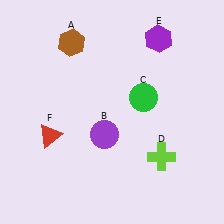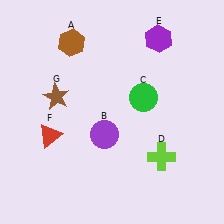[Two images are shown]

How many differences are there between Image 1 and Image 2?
There is 1 difference between the two images.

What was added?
A brown star (G) was added in Image 2.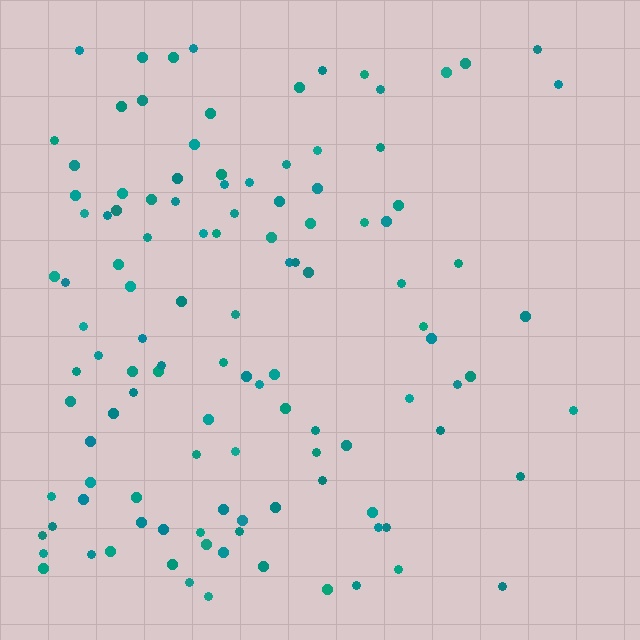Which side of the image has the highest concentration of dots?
The left.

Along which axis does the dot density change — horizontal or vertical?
Horizontal.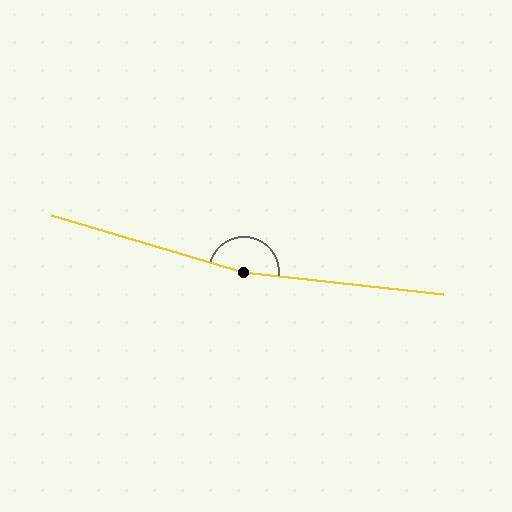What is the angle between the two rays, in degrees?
Approximately 170 degrees.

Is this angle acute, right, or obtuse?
It is obtuse.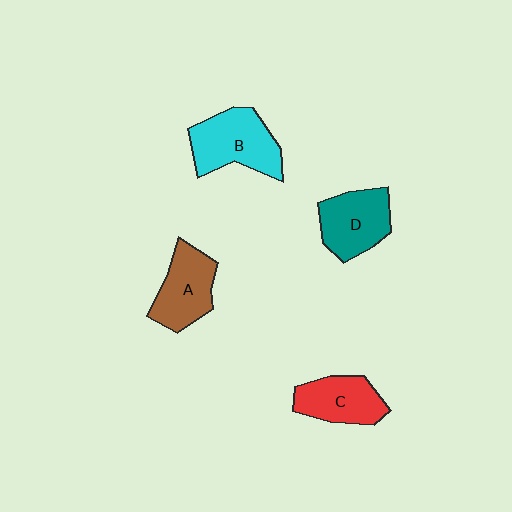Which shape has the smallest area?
Shape C (red).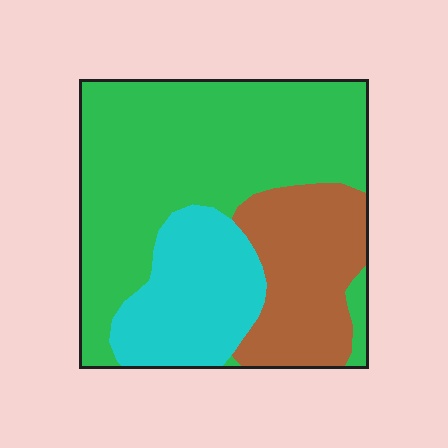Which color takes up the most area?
Green, at roughly 55%.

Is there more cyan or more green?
Green.